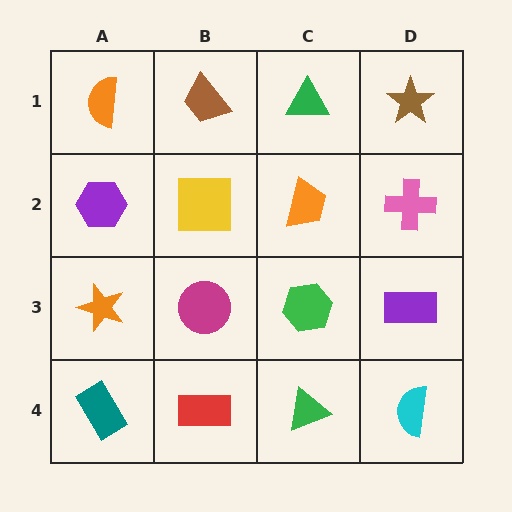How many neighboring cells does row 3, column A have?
3.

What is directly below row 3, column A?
A teal rectangle.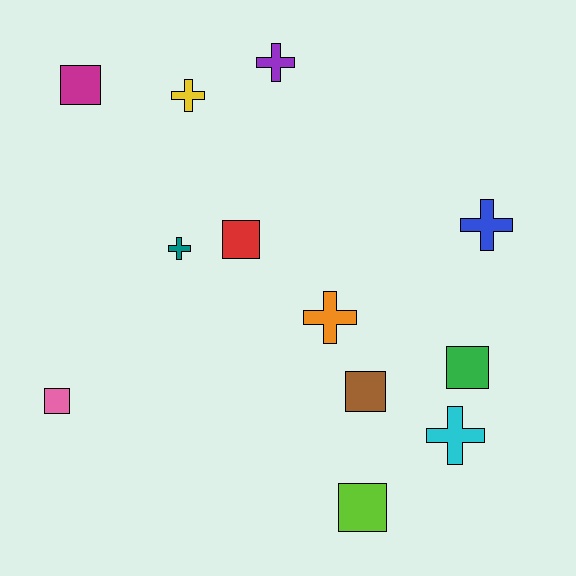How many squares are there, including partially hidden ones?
There are 6 squares.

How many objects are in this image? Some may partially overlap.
There are 12 objects.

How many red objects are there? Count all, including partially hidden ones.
There is 1 red object.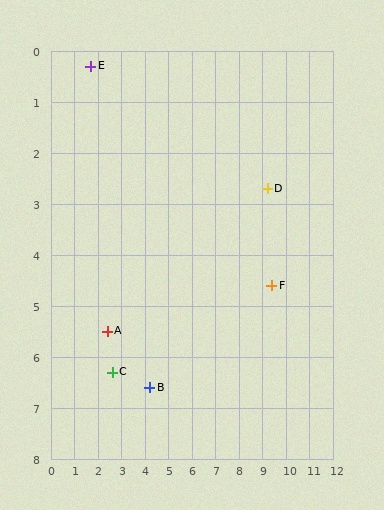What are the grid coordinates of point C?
Point C is at approximately (2.6, 6.3).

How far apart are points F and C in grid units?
Points F and C are about 7.0 grid units apart.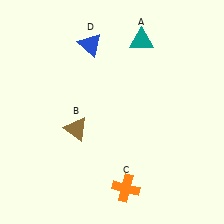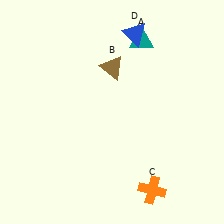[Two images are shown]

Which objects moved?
The objects that moved are: the brown triangle (B), the orange cross (C), the blue triangle (D).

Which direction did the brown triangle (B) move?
The brown triangle (B) moved up.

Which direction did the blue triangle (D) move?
The blue triangle (D) moved right.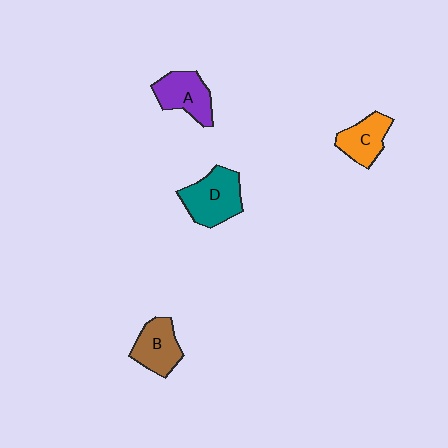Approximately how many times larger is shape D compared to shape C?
Approximately 1.4 times.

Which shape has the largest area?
Shape D (teal).